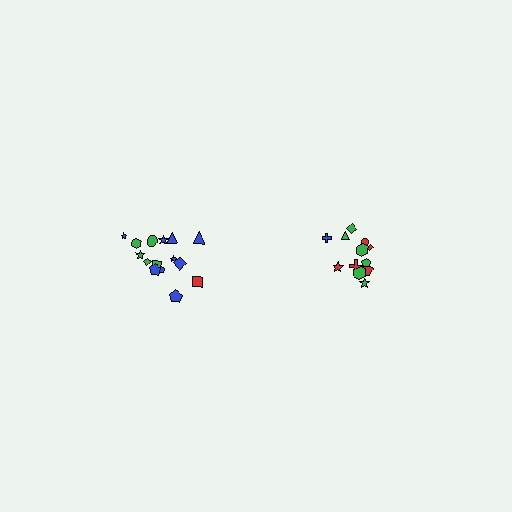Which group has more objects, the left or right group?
The left group.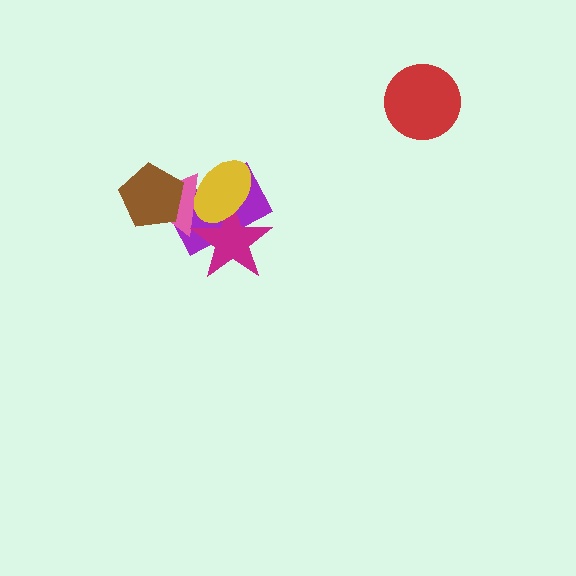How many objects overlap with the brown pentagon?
2 objects overlap with the brown pentagon.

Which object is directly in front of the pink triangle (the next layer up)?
The magenta star is directly in front of the pink triangle.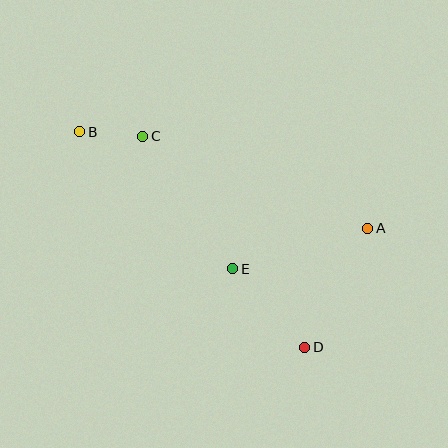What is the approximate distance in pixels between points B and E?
The distance between B and E is approximately 205 pixels.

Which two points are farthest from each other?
Points B and D are farthest from each other.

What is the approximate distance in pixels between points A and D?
The distance between A and D is approximately 134 pixels.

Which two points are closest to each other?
Points B and C are closest to each other.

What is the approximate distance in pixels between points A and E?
The distance between A and E is approximately 141 pixels.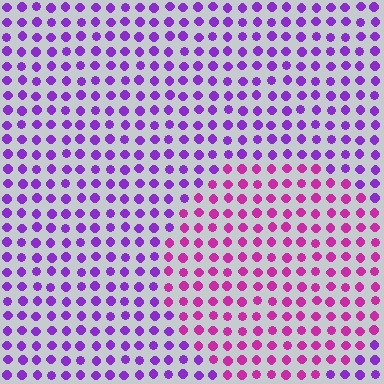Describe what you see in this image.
The image is filled with small purple elements in a uniform arrangement. A circle-shaped region is visible where the elements are tinted to a slightly different hue, forming a subtle color boundary.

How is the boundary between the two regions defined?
The boundary is defined purely by a slight shift in hue (about 38 degrees). Spacing, size, and orientation are identical on both sides.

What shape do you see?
I see a circle.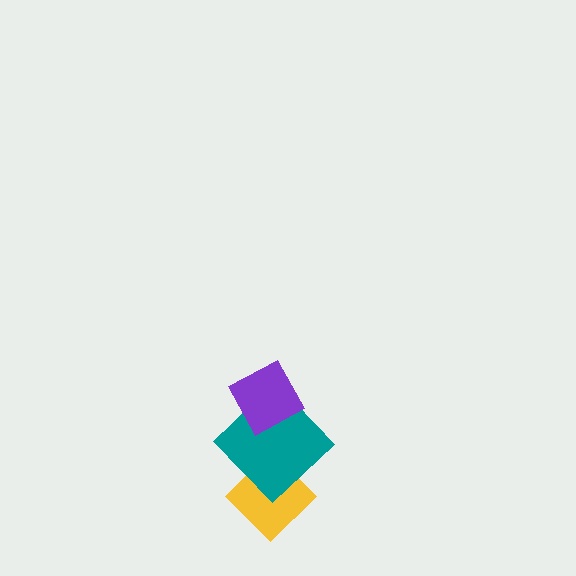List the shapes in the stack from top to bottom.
From top to bottom: the purple diamond, the teal diamond, the yellow diamond.